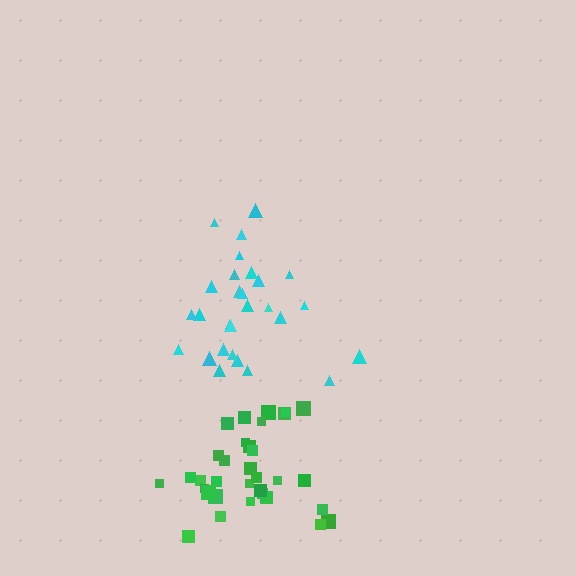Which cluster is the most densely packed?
Green.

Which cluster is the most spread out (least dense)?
Cyan.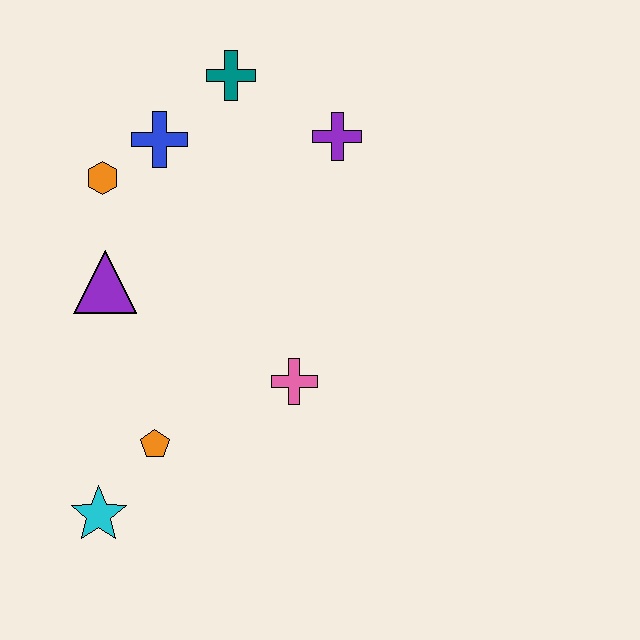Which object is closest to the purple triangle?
The orange hexagon is closest to the purple triangle.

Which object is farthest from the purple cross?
The cyan star is farthest from the purple cross.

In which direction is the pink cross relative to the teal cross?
The pink cross is below the teal cross.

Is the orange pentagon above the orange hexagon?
No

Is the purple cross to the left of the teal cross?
No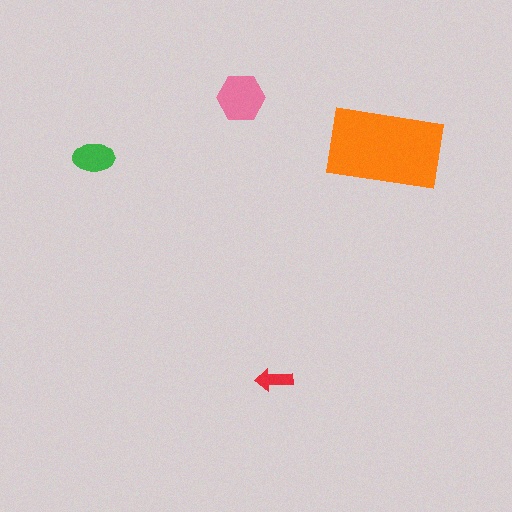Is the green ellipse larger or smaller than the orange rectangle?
Smaller.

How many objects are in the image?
There are 4 objects in the image.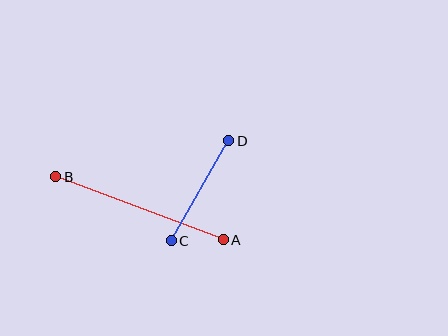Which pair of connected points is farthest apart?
Points A and B are farthest apart.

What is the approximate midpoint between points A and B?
The midpoint is at approximately (139, 208) pixels.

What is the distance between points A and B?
The distance is approximately 179 pixels.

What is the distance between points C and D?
The distance is approximately 115 pixels.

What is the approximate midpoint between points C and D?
The midpoint is at approximately (200, 191) pixels.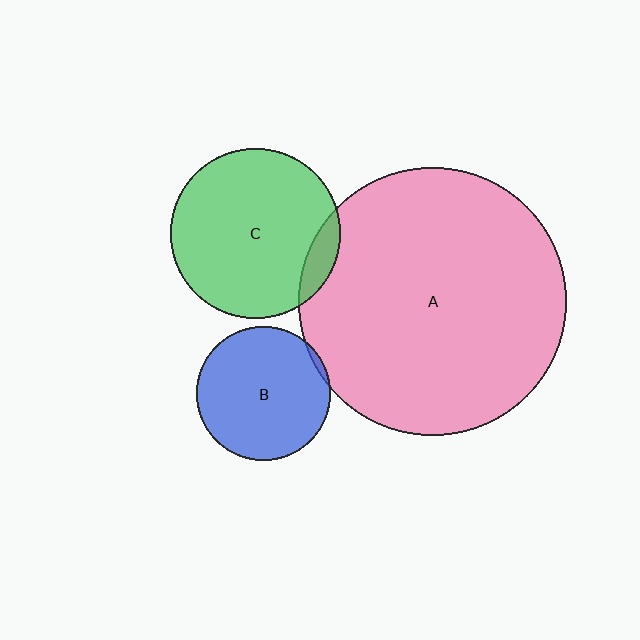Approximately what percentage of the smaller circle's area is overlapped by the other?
Approximately 5%.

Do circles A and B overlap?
Yes.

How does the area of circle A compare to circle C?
Approximately 2.5 times.